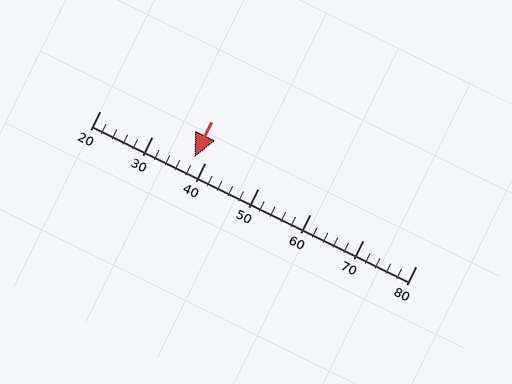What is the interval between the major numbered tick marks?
The major tick marks are spaced 10 units apart.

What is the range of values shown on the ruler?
The ruler shows values from 20 to 80.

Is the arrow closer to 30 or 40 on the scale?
The arrow is closer to 40.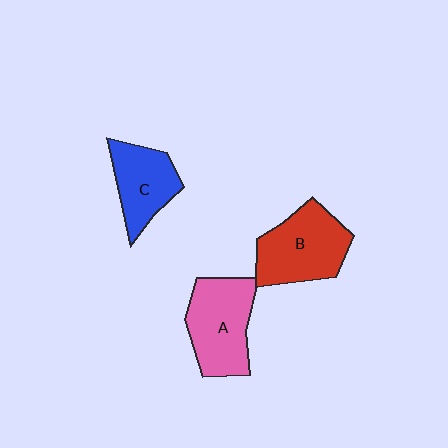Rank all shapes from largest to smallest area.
From largest to smallest: B (red), A (pink), C (blue).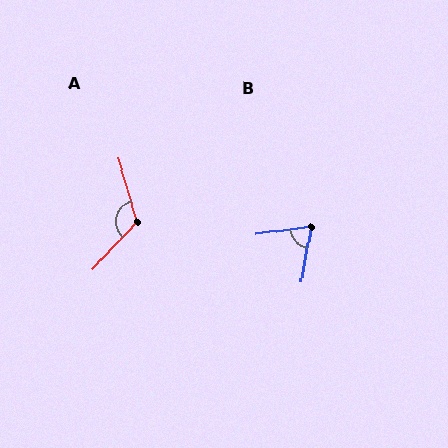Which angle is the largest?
A, at approximately 120 degrees.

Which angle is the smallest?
B, at approximately 73 degrees.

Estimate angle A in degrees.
Approximately 120 degrees.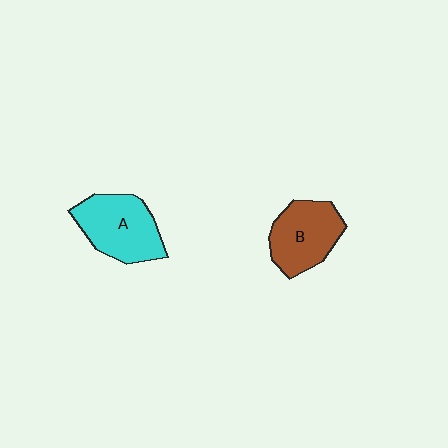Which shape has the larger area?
Shape A (cyan).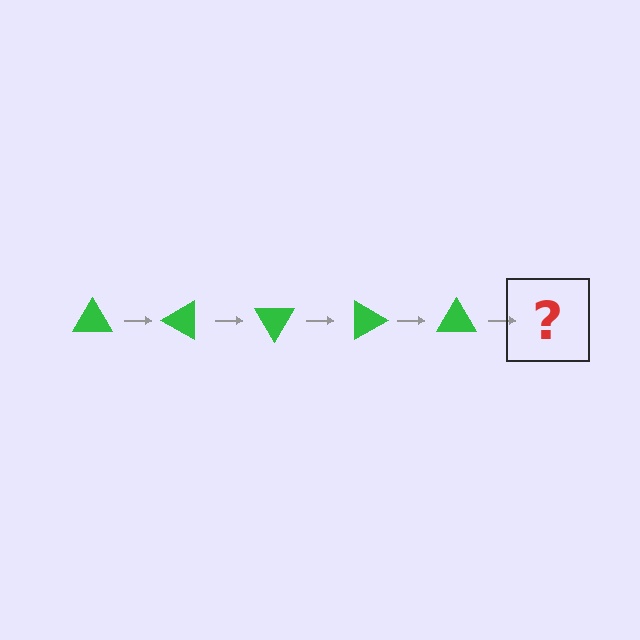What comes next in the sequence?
The next element should be a green triangle rotated 150 degrees.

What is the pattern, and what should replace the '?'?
The pattern is that the triangle rotates 30 degrees each step. The '?' should be a green triangle rotated 150 degrees.